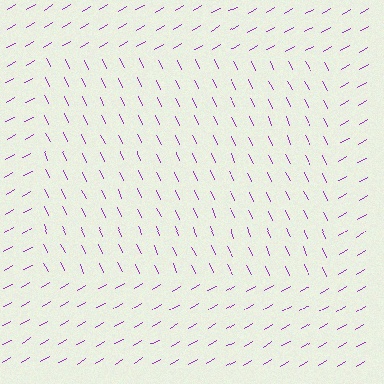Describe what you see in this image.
The image is filled with small purple line segments. A rectangle region in the image has lines oriented differently from the surrounding lines, creating a visible texture boundary.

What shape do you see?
I see a rectangle.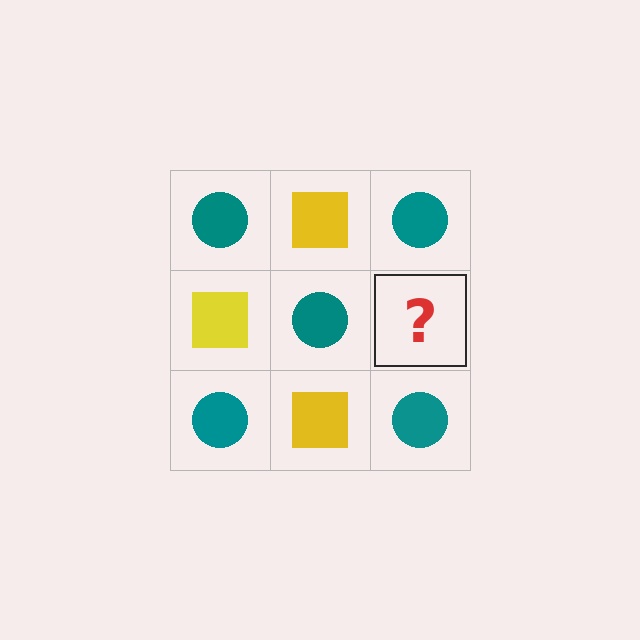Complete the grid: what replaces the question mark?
The question mark should be replaced with a yellow square.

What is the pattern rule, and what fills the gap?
The rule is that it alternates teal circle and yellow square in a checkerboard pattern. The gap should be filled with a yellow square.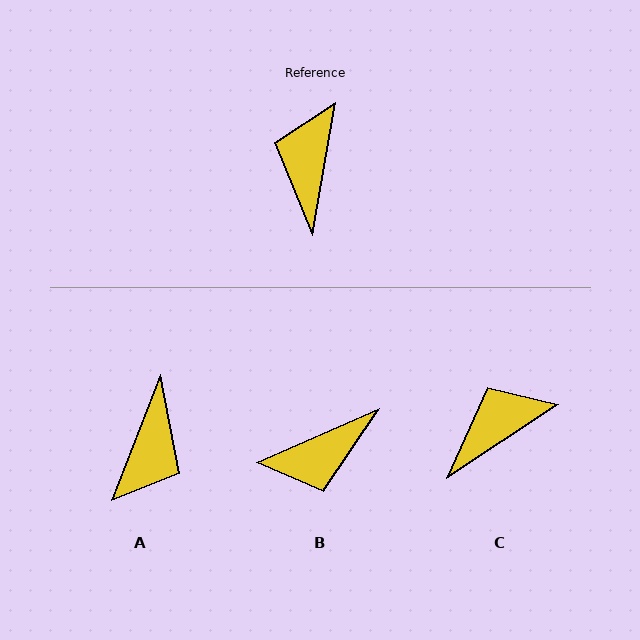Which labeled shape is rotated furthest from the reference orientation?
A, about 169 degrees away.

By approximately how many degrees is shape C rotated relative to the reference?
Approximately 47 degrees clockwise.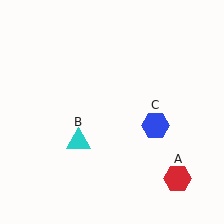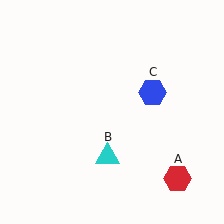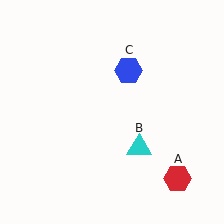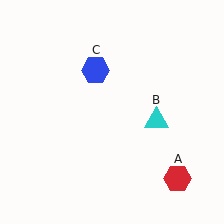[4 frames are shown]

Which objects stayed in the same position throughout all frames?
Red hexagon (object A) remained stationary.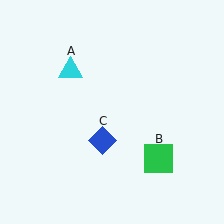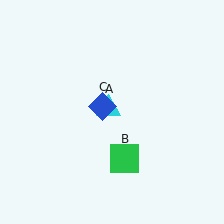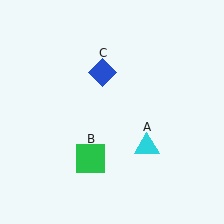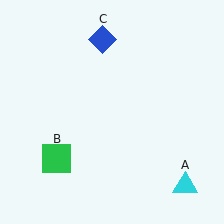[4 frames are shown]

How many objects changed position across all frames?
3 objects changed position: cyan triangle (object A), green square (object B), blue diamond (object C).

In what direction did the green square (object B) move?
The green square (object B) moved left.